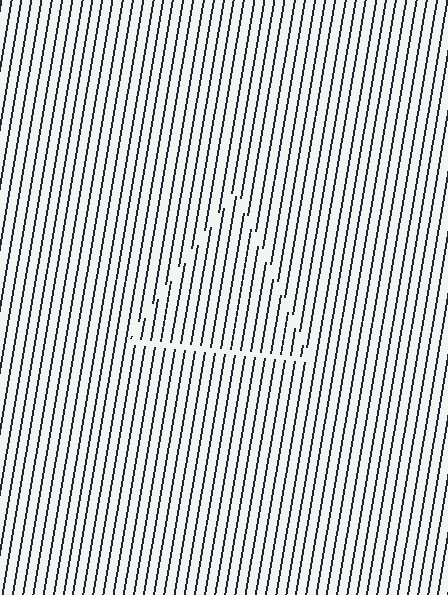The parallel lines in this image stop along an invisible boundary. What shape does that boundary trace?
An illusory triangle. The interior of the shape contains the same grating, shifted by half a period — the contour is defined by the phase discontinuity where line-ends from the inner and outer gratings abut.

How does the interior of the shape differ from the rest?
The interior of the shape contains the same grating, shifted by half a period — the contour is defined by the phase discontinuity where line-ends from the inner and outer gratings abut.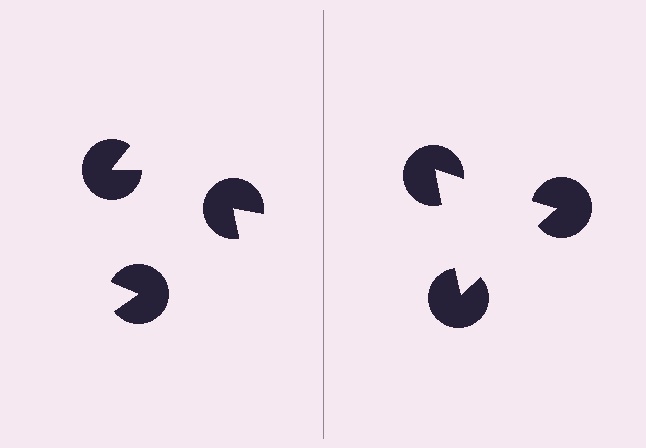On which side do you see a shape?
An illusory triangle appears on the right side. On the left side the wedge cuts are rotated, so no coherent shape forms.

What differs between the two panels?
The pac-man discs are positioned identically on both sides; only the wedge orientations differ. On the right they align to a triangle; on the left they are misaligned.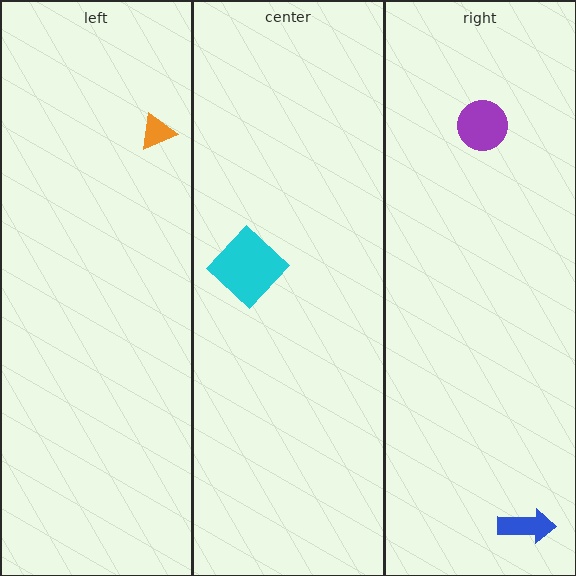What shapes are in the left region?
The orange triangle.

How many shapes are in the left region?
1.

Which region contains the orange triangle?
The left region.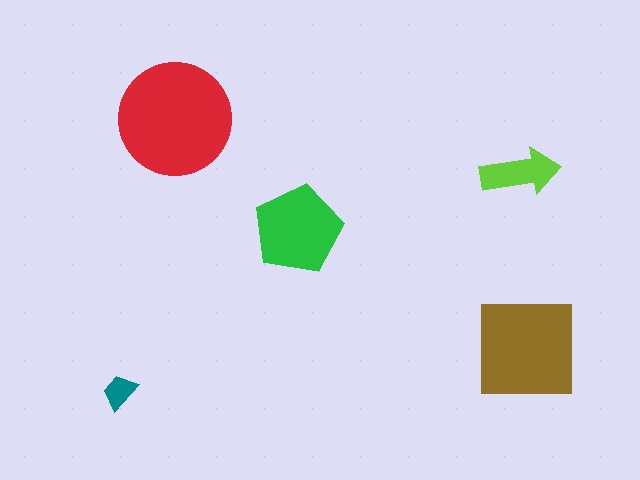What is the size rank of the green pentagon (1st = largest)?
3rd.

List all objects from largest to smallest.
The red circle, the brown square, the green pentagon, the lime arrow, the teal trapezoid.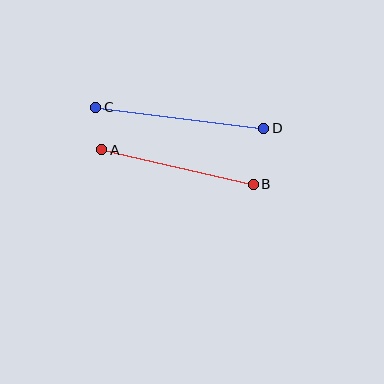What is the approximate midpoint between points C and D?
The midpoint is at approximately (180, 118) pixels.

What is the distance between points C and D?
The distance is approximately 169 pixels.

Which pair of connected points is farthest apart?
Points C and D are farthest apart.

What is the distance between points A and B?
The distance is approximately 155 pixels.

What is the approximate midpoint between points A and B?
The midpoint is at approximately (178, 167) pixels.